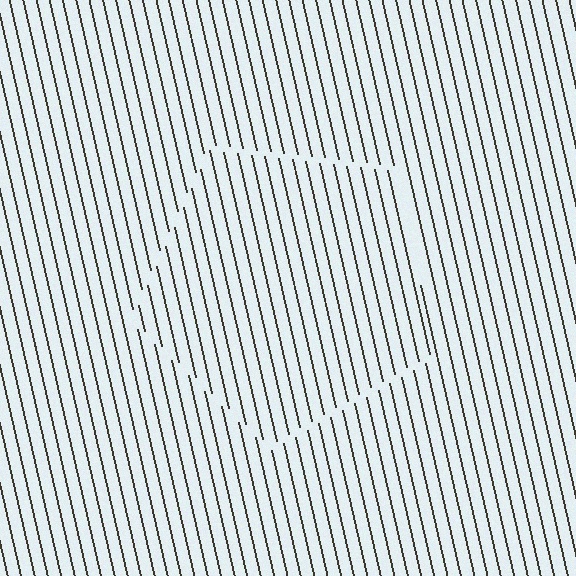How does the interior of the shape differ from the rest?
The interior of the shape contains the same grating, shifted by half a period — the contour is defined by the phase discontinuity where line-ends from the inner and outer gratings abut.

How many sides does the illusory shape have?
5 sides — the line-ends trace a pentagon.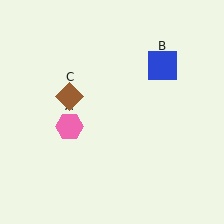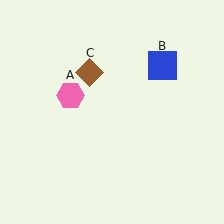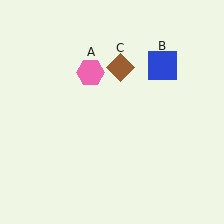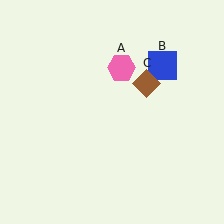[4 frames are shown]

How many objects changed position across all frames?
2 objects changed position: pink hexagon (object A), brown diamond (object C).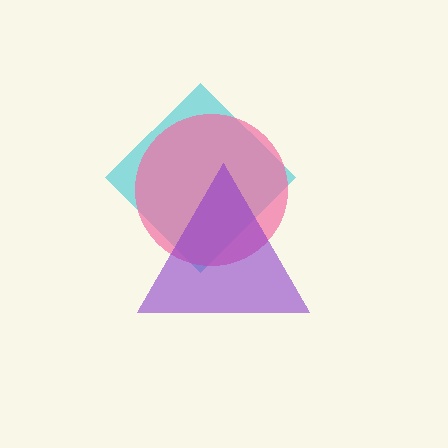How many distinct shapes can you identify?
There are 3 distinct shapes: a cyan diamond, a pink circle, a purple triangle.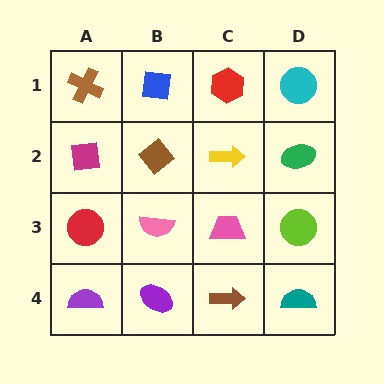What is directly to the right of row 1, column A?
A blue square.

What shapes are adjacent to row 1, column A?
A magenta square (row 2, column A), a blue square (row 1, column B).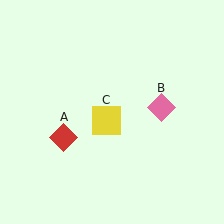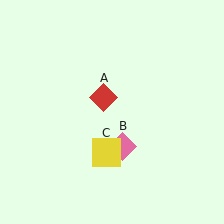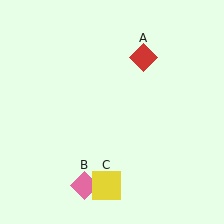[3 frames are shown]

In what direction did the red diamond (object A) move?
The red diamond (object A) moved up and to the right.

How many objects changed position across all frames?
3 objects changed position: red diamond (object A), pink diamond (object B), yellow square (object C).